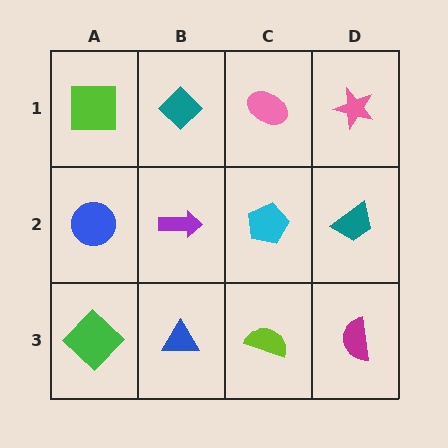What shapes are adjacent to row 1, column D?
A teal trapezoid (row 2, column D), a pink ellipse (row 1, column C).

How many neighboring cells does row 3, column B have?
3.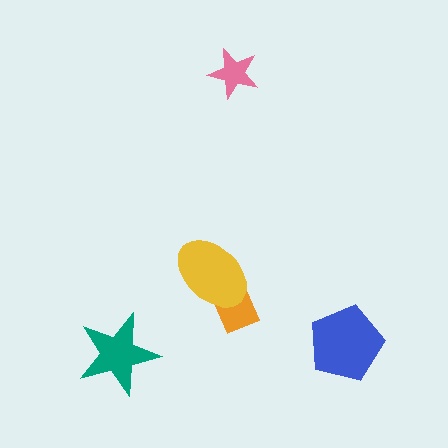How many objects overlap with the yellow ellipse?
1 object overlaps with the yellow ellipse.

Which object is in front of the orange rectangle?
The yellow ellipse is in front of the orange rectangle.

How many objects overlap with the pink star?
0 objects overlap with the pink star.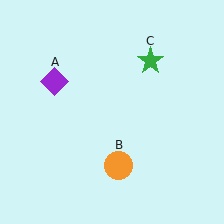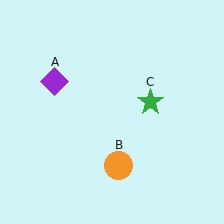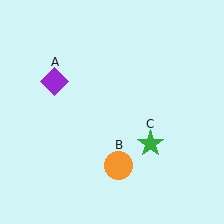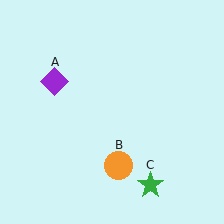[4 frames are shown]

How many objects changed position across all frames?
1 object changed position: green star (object C).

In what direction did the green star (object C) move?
The green star (object C) moved down.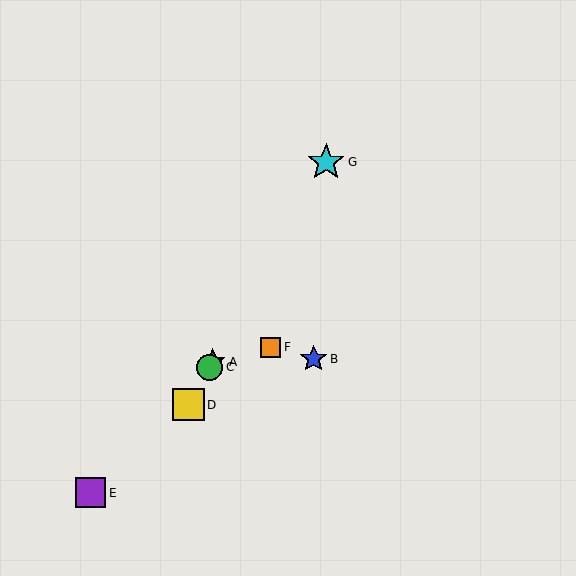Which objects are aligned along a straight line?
Objects A, C, D, G are aligned along a straight line.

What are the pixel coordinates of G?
Object G is at (326, 162).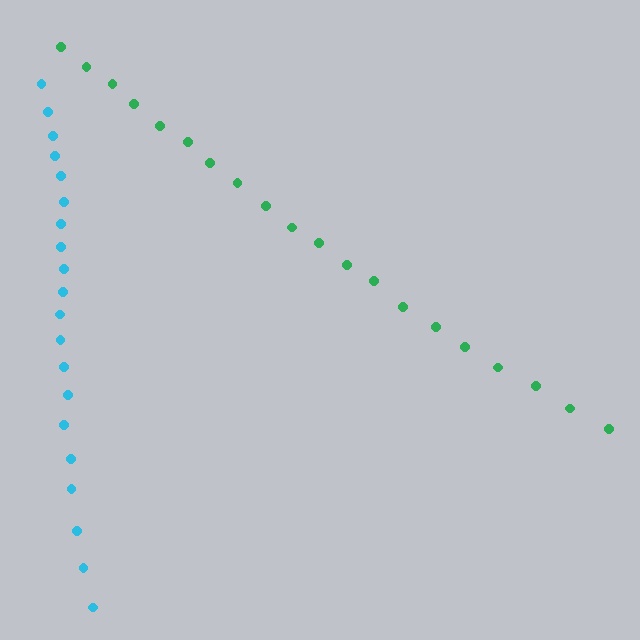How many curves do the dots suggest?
There are 2 distinct paths.